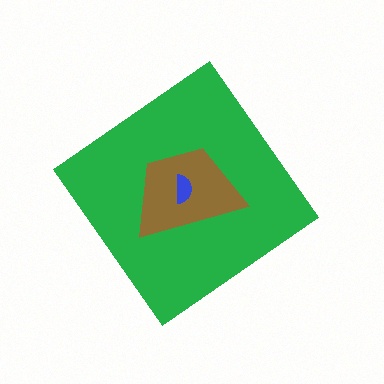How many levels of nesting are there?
3.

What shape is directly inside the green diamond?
The brown trapezoid.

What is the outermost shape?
The green diamond.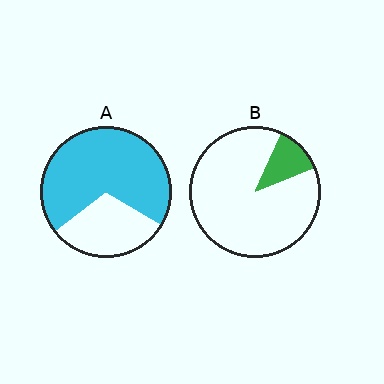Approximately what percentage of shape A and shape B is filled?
A is approximately 70% and B is approximately 10%.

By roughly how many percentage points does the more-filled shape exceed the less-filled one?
By roughly 55 percentage points (A over B).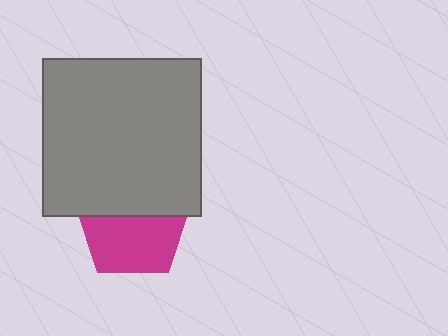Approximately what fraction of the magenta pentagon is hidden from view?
Roughly 43% of the magenta pentagon is hidden behind the gray square.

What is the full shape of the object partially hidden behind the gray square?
The partially hidden object is a magenta pentagon.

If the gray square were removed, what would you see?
You would see the complete magenta pentagon.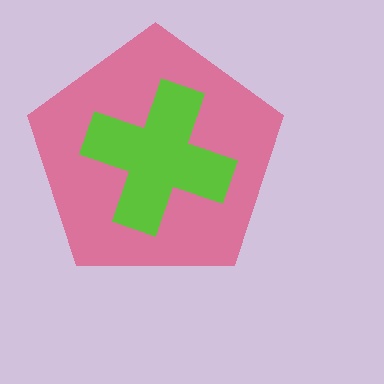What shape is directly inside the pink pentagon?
The lime cross.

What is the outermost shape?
The pink pentagon.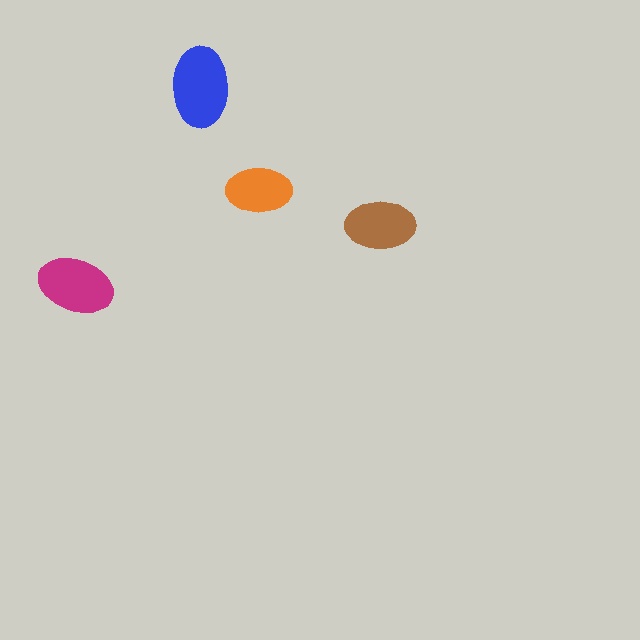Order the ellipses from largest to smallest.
the blue one, the magenta one, the brown one, the orange one.